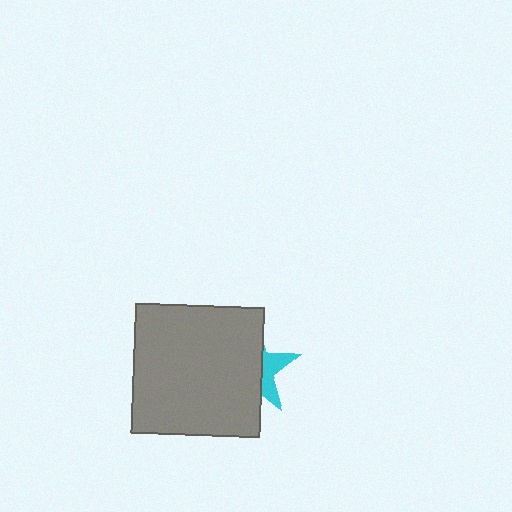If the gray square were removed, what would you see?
You would see the complete cyan star.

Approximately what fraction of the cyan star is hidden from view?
Roughly 68% of the cyan star is hidden behind the gray square.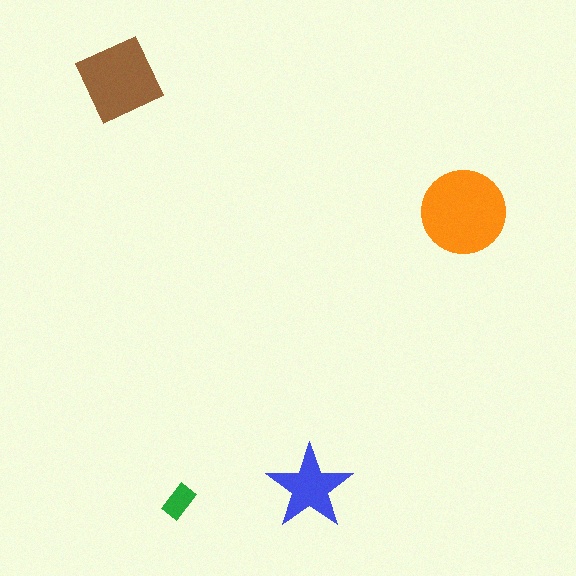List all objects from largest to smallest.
The orange circle, the brown square, the blue star, the green rectangle.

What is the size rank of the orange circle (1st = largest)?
1st.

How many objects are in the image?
There are 4 objects in the image.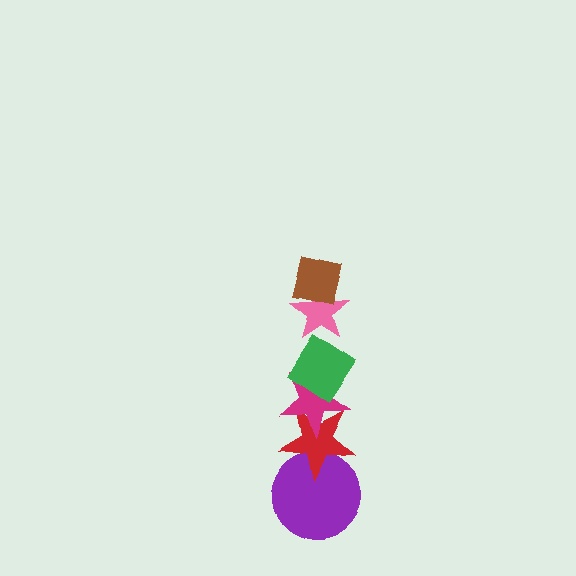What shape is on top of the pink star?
The brown square is on top of the pink star.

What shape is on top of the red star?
The magenta star is on top of the red star.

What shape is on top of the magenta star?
The green diamond is on top of the magenta star.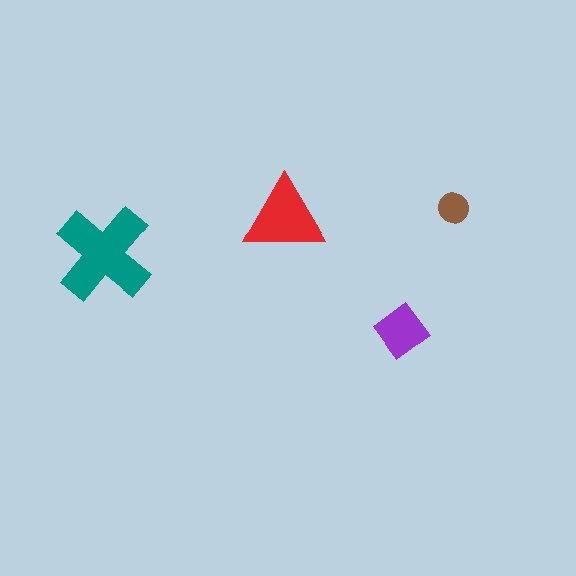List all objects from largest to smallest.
The teal cross, the red triangle, the purple diamond, the brown circle.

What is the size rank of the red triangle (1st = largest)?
2nd.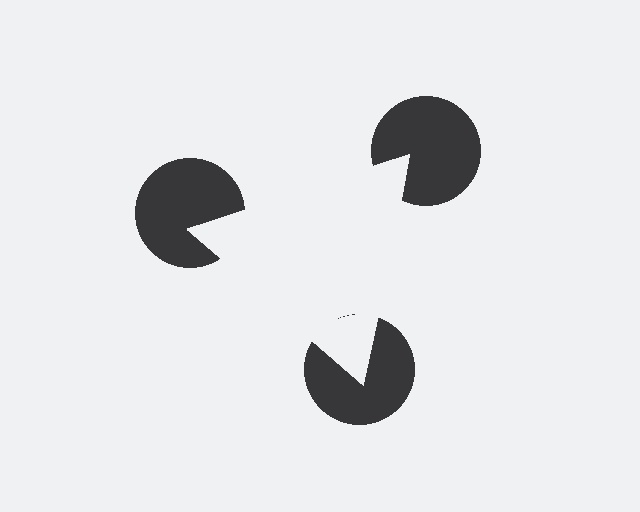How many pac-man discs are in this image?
There are 3 — one at each vertex of the illusory triangle.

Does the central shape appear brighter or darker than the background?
It typically appears slightly brighter than the background, even though no actual brightness change is drawn.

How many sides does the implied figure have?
3 sides.